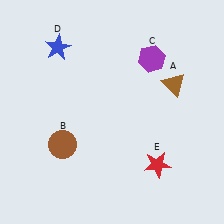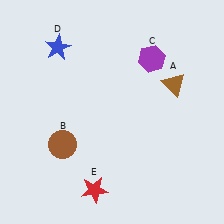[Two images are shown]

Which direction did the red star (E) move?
The red star (E) moved left.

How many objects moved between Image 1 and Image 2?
1 object moved between the two images.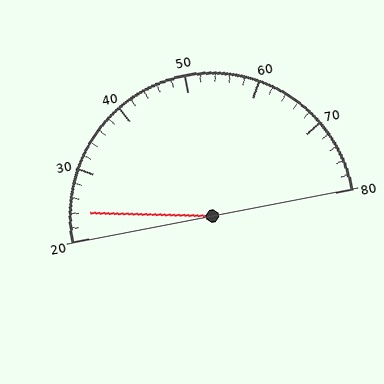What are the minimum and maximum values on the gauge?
The gauge ranges from 20 to 80.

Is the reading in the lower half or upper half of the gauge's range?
The reading is in the lower half of the range (20 to 80).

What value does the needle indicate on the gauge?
The needle indicates approximately 24.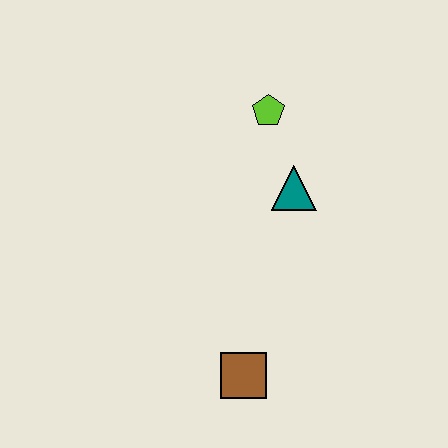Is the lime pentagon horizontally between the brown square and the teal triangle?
Yes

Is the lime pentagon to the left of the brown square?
No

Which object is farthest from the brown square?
The lime pentagon is farthest from the brown square.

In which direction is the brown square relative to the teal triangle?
The brown square is below the teal triangle.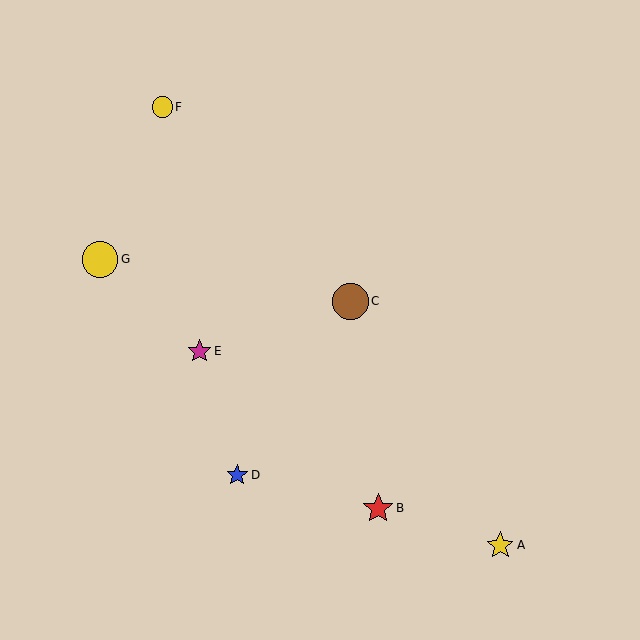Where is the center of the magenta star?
The center of the magenta star is at (200, 351).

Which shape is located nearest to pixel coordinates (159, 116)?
The yellow circle (labeled F) at (162, 107) is nearest to that location.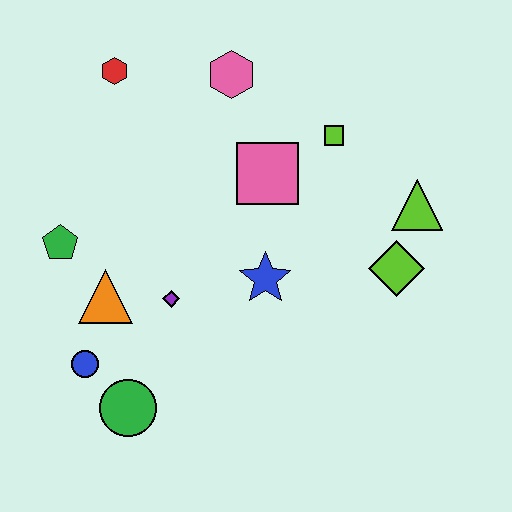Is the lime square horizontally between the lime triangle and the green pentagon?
Yes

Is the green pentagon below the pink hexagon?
Yes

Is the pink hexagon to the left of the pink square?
Yes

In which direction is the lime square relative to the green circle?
The lime square is above the green circle.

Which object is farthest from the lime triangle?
The blue circle is farthest from the lime triangle.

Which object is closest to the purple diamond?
The orange triangle is closest to the purple diamond.